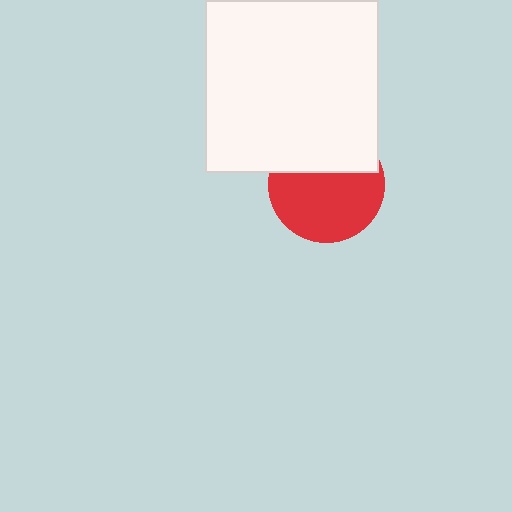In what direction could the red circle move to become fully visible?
The red circle could move down. That would shift it out from behind the white square entirely.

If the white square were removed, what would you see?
You would see the complete red circle.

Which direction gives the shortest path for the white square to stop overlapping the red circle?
Moving up gives the shortest separation.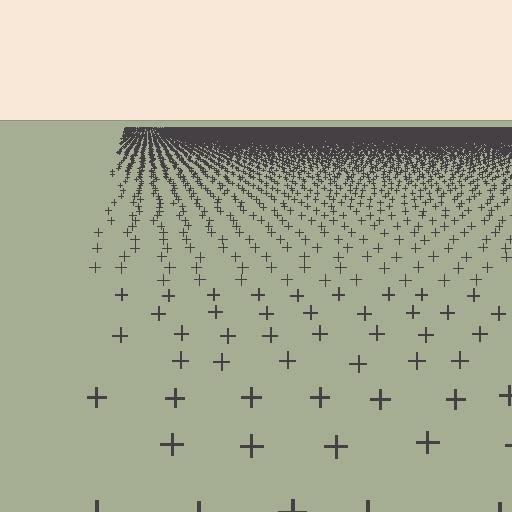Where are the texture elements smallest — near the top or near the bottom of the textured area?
Near the top.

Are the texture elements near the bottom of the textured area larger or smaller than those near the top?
Larger. Near the bottom, elements are closer to the viewer and appear at a bigger on-screen size.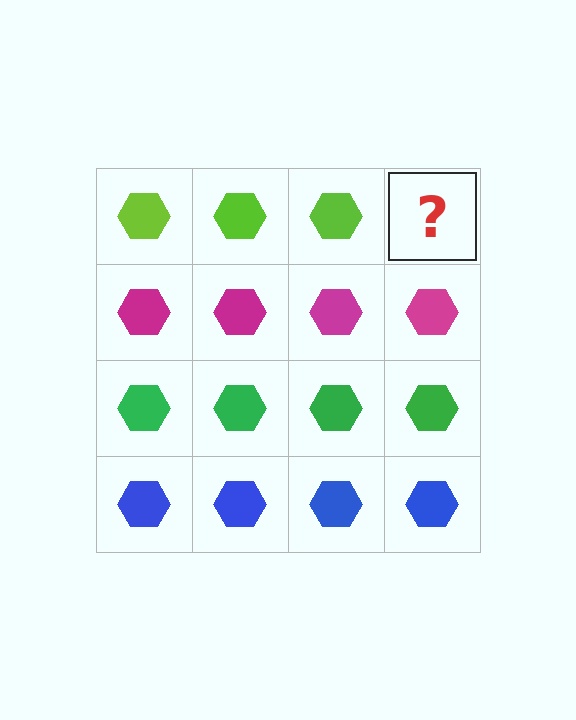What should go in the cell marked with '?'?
The missing cell should contain a lime hexagon.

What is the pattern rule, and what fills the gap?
The rule is that each row has a consistent color. The gap should be filled with a lime hexagon.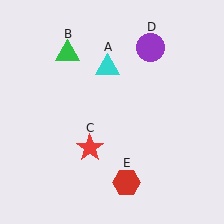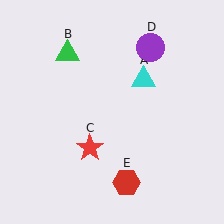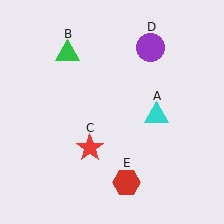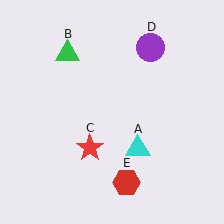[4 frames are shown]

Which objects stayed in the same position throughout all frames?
Green triangle (object B) and red star (object C) and purple circle (object D) and red hexagon (object E) remained stationary.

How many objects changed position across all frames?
1 object changed position: cyan triangle (object A).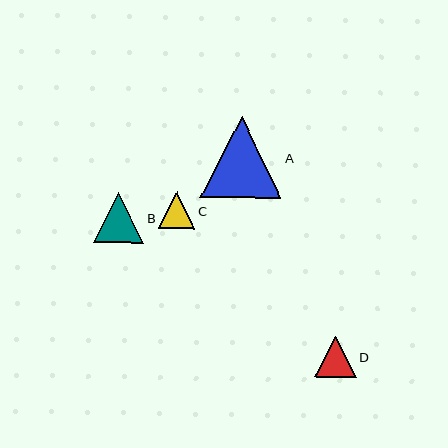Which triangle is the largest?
Triangle A is the largest with a size of approximately 81 pixels.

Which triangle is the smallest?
Triangle C is the smallest with a size of approximately 37 pixels.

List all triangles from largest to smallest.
From largest to smallest: A, B, D, C.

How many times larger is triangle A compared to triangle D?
Triangle A is approximately 1.9 times the size of triangle D.